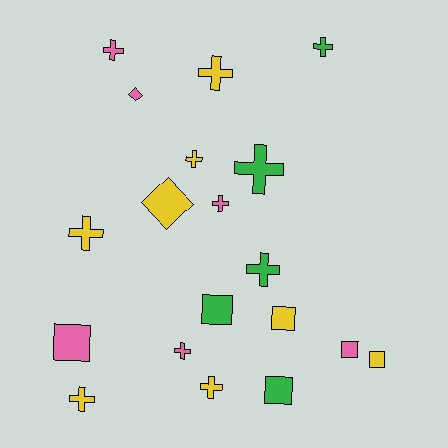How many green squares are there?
There are 2 green squares.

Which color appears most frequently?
Yellow, with 8 objects.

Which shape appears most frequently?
Cross, with 11 objects.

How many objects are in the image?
There are 19 objects.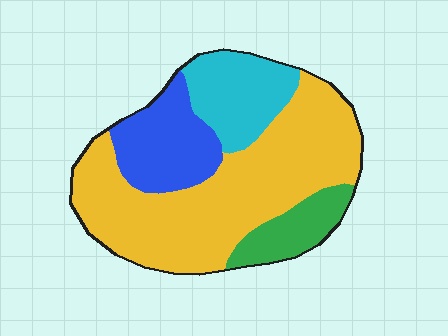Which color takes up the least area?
Green, at roughly 10%.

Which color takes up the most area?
Yellow, at roughly 55%.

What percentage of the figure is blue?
Blue takes up about one sixth (1/6) of the figure.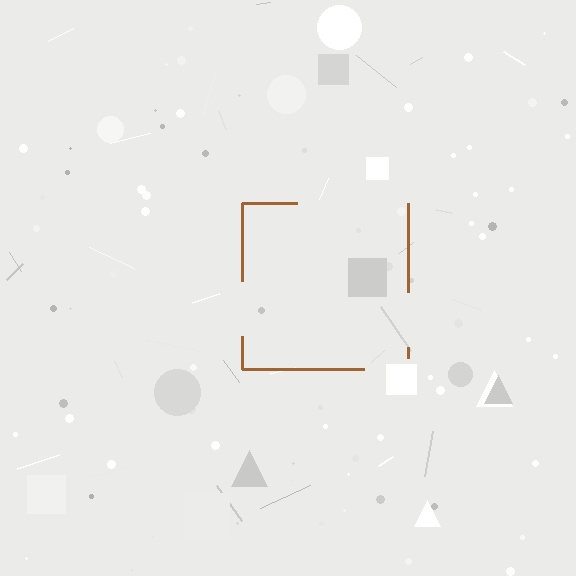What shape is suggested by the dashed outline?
The dashed outline suggests a square.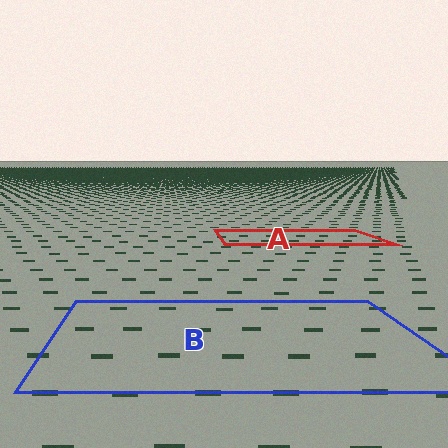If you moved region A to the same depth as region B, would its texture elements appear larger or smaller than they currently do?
They would appear larger. At a closer depth, the same texture elements are projected at a bigger on-screen size.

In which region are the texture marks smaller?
The texture marks are smaller in region A, because it is farther away.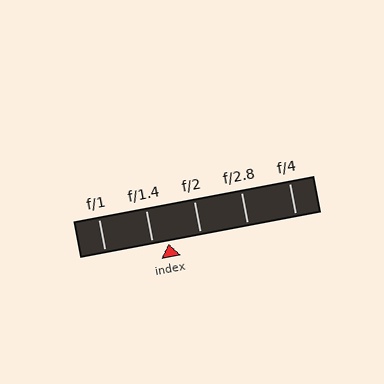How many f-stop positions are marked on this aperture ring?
There are 5 f-stop positions marked.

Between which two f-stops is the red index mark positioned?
The index mark is between f/1.4 and f/2.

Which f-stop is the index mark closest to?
The index mark is closest to f/1.4.